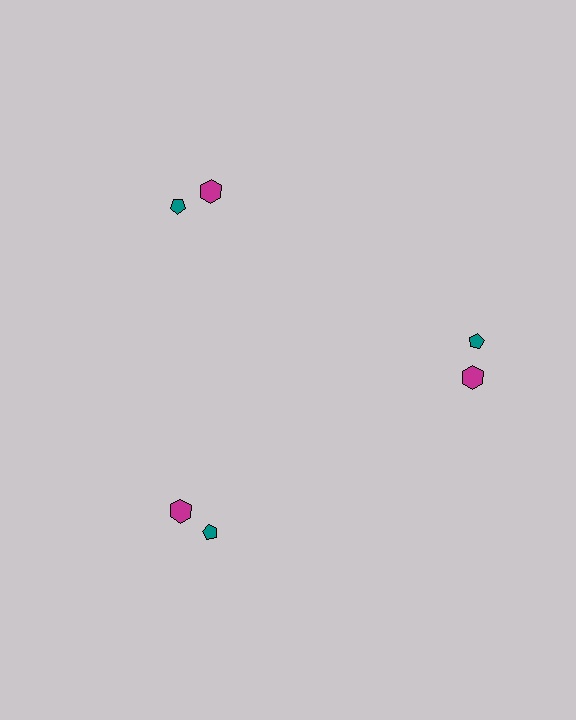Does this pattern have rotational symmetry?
Yes, this pattern has 3-fold rotational symmetry. It looks the same after rotating 120 degrees around the center.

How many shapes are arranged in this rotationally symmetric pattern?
There are 6 shapes, arranged in 3 groups of 2.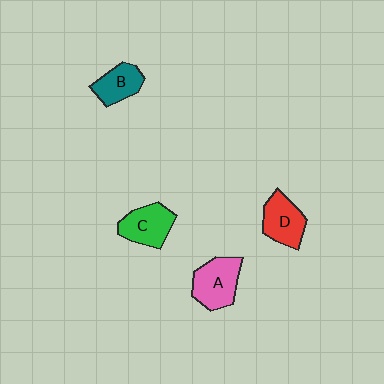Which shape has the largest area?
Shape A (pink).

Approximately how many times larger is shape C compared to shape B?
Approximately 1.2 times.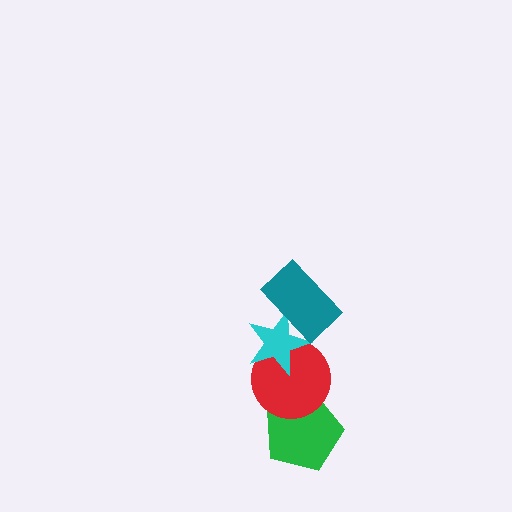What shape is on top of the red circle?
The cyan star is on top of the red circle.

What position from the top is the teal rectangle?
The teal rectangle is 1st from the top.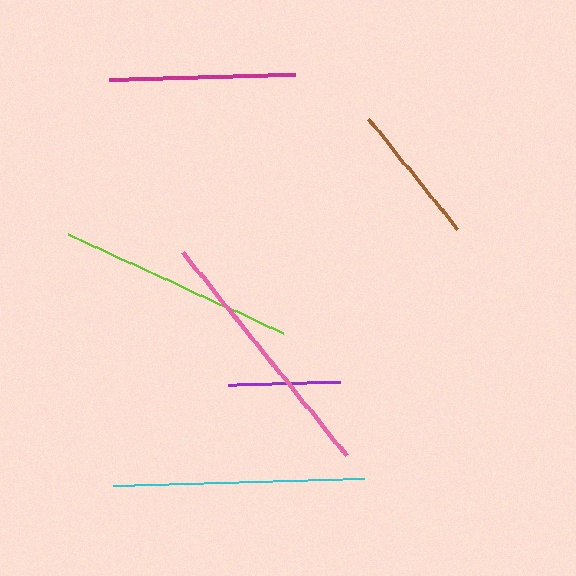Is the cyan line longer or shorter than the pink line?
The pink line is longer than the cyan line.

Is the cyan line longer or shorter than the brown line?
The cyan line is longer than the brown line.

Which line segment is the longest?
The pink line is the longest at approximately 261 pixels.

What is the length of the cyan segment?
The cyan segment is approximately 251 pixels long.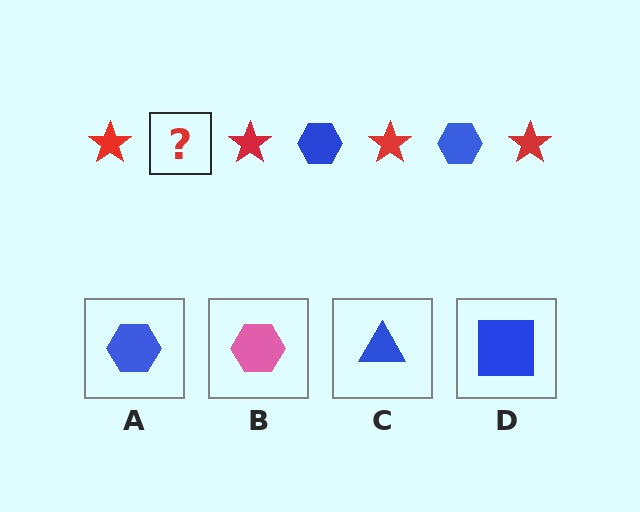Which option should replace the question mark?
Option A.